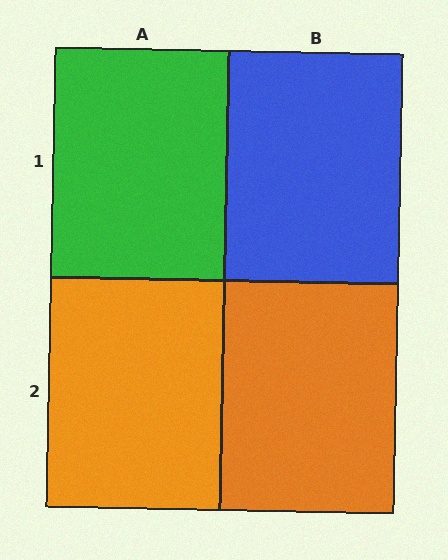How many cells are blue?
1 cell is blue.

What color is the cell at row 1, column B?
Blue.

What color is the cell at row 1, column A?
Green.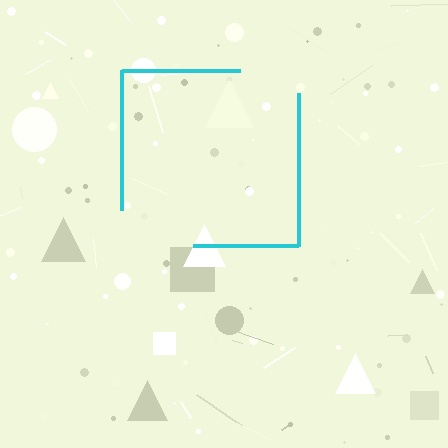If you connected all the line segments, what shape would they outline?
They would outline a square.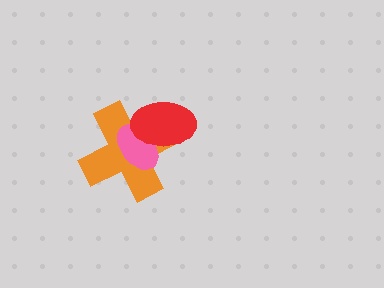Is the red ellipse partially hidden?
No, no other shape covers it.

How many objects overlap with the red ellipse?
2 objects overlap with the red ellipse.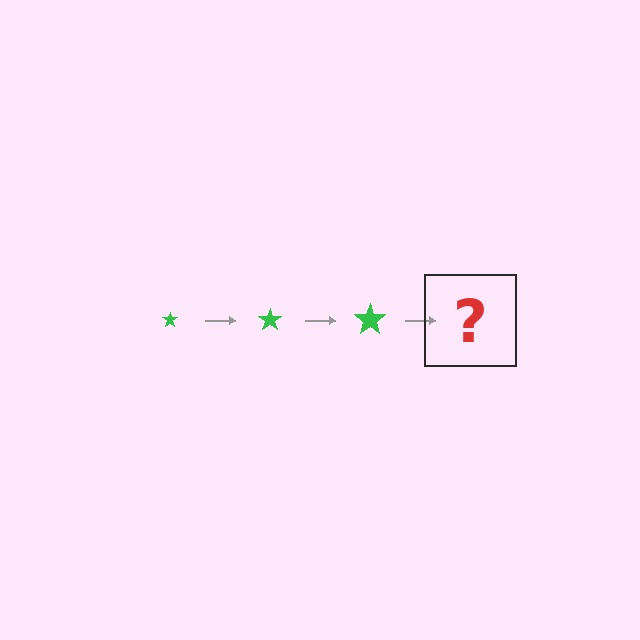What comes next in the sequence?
The next element should be a green star, larger than the previous one.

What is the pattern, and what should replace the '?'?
The pattern is that the star gets progressively larger each step. The '?' should be a green star, larger than the previous one.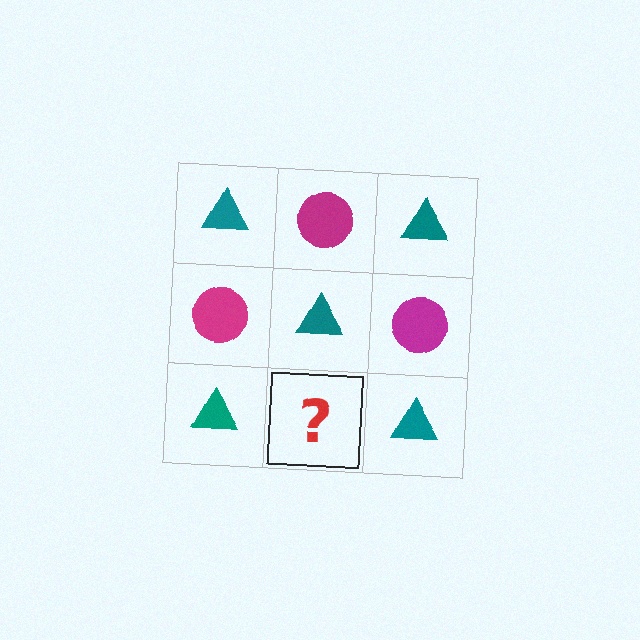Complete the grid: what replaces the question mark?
The question mark should be replaced with a magenta circle.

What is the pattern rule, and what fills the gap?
The rule is that it alternates teal triangle and magenta circle in a checkerboard pattern. The gap should be filled with a magenta circle.